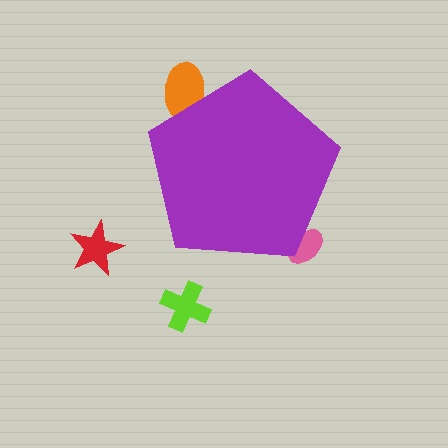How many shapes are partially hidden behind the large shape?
2 shapes are partially hidden.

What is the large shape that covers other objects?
A purple pentagon.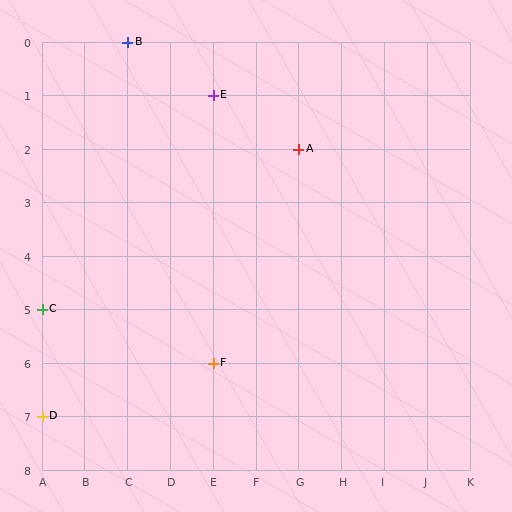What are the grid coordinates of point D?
Point D is at grid coordinates (A, 7).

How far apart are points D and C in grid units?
Points D and C are 2 rows apart.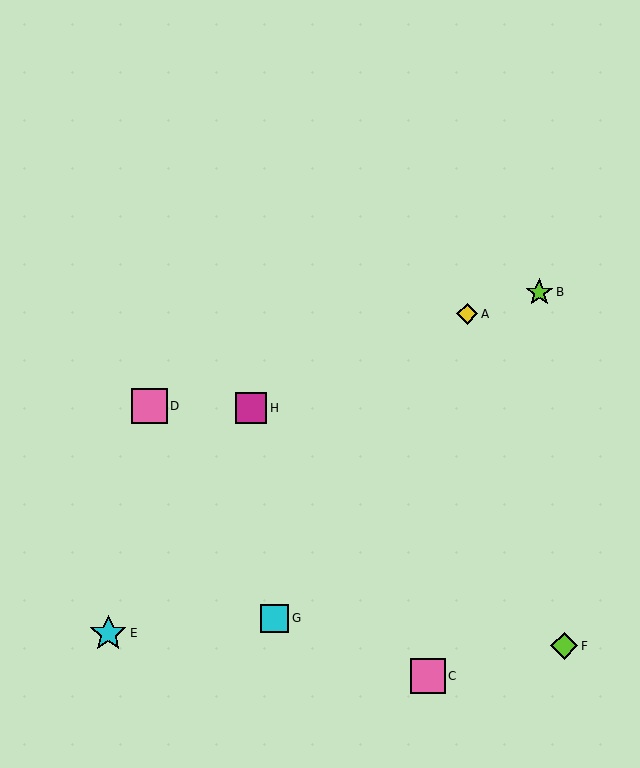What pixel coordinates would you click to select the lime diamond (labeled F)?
Click at (564, 646) to select the lime diamond F.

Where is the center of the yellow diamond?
The center of the yellow diamond is at (467, 314).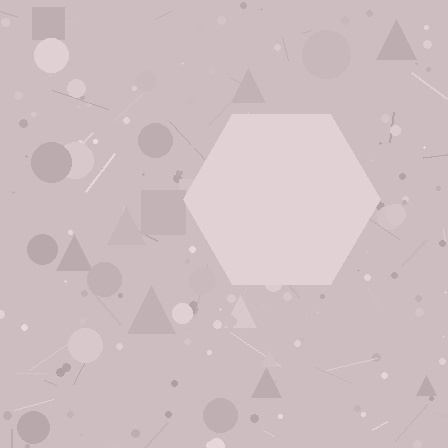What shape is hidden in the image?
A hexagon is hidden in the image.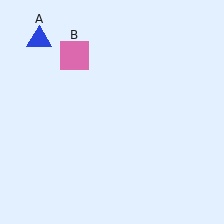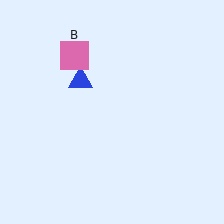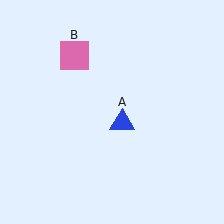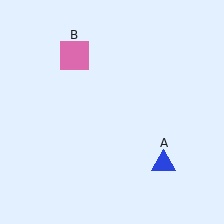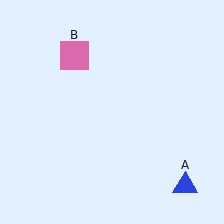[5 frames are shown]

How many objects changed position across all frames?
1 object changed position: blue triangle (object A).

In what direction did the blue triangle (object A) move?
The blue triangle (object A) moved down and to the right.